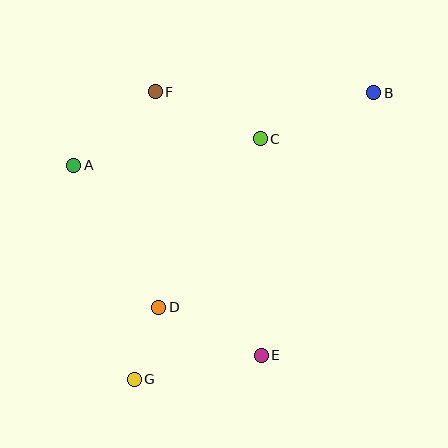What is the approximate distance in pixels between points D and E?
The distance between D and E is approximately 113 pixels.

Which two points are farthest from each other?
Points B and G are farthest from each other.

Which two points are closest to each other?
Points D and G are closest to each other.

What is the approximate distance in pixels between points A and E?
The distance between A and E is approximately 267 pixels.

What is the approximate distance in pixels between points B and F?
The distance between B and F is approximately 219 pixels.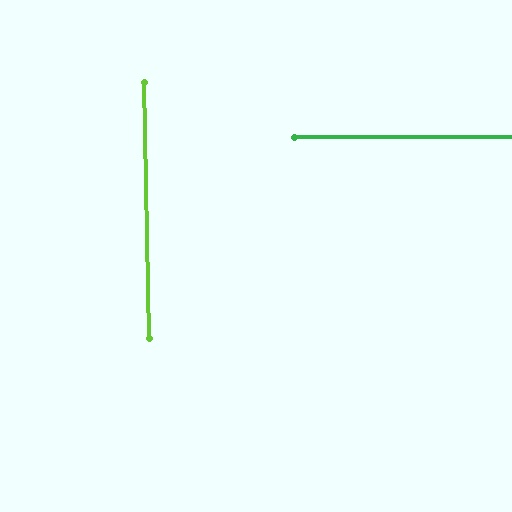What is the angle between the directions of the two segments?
Approximately 89 degrees.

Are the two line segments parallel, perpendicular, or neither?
Perpendicular — they meet at approximately 89°.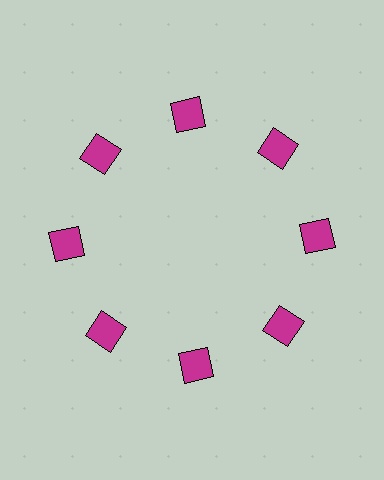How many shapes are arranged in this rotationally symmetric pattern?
There are 8 shapes, arranged in 8 groups of 1.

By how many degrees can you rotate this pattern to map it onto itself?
The pattern maps onto itself every 45 degrees of rotation.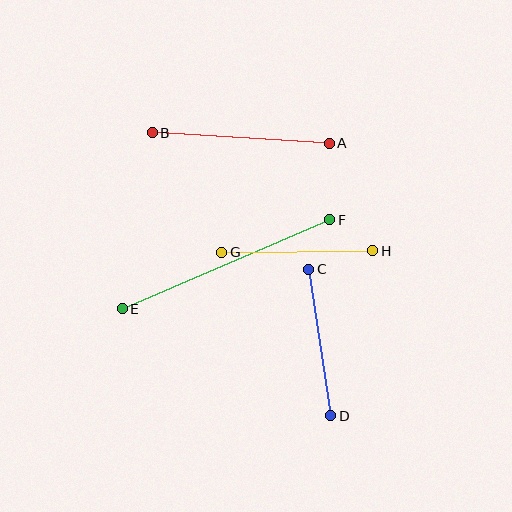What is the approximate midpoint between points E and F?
The midpoint is at approximately (226, 264) pixels.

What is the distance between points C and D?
The distance is approximately 148 pixels.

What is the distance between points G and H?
The distance is approximately 151 pixels.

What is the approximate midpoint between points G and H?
The midpoint is at approximately (297, 252) pixels.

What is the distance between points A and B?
The distance is approximately 177 pixels.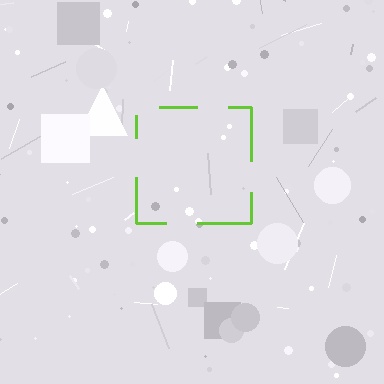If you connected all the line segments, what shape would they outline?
They would outline a square.